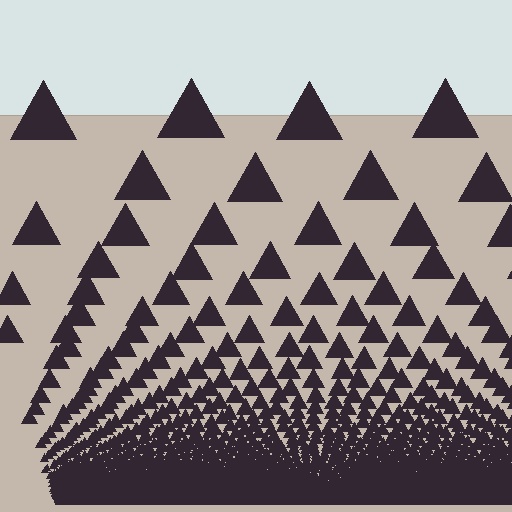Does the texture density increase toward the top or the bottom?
Density increases toward the bottom.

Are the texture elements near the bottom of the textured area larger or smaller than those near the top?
Smaller. The gradient is inverted — elements near the bottom are smaller and denser.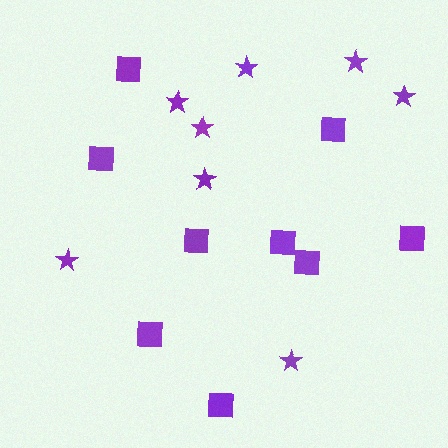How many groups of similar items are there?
There are 2 groups: one group of stars (8) and one group of squares (9).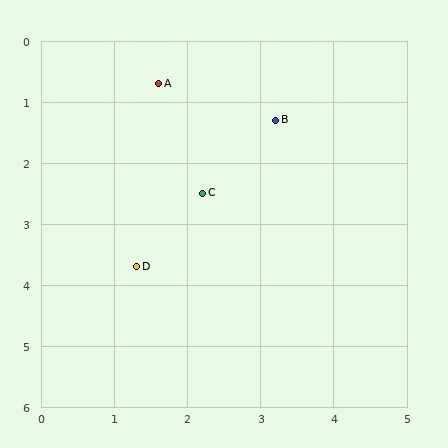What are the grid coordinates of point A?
Point A is at approximately (1.6, 0.7).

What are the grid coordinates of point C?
Point C is at approximately (2.2, 2.5).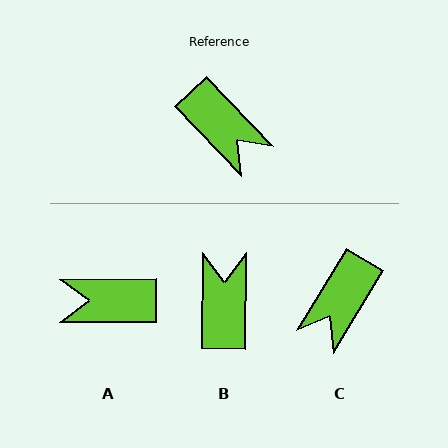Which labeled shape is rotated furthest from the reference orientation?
B, about 136 degrees away.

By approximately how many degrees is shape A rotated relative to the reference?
Approximately 134 degrees clockwise.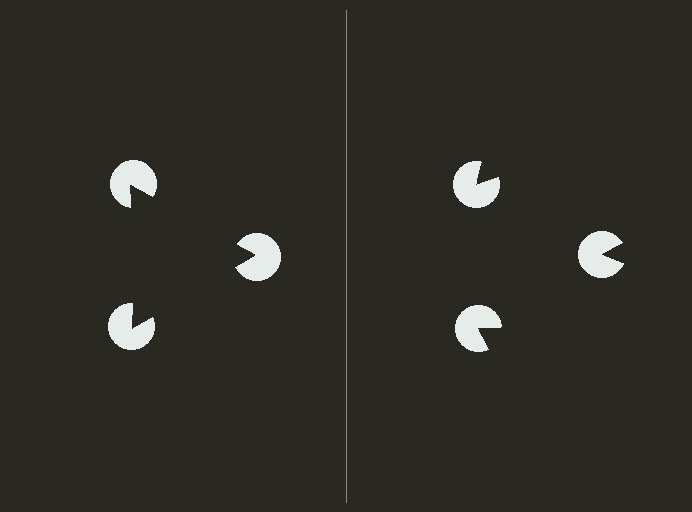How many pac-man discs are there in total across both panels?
6 — 3 on each side.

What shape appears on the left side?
An illusory triangle.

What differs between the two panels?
The pac-man discs are positioned identically on both sides; only the wedge orientations differ. On the left they align to a triangle; on the right they are misaligned.